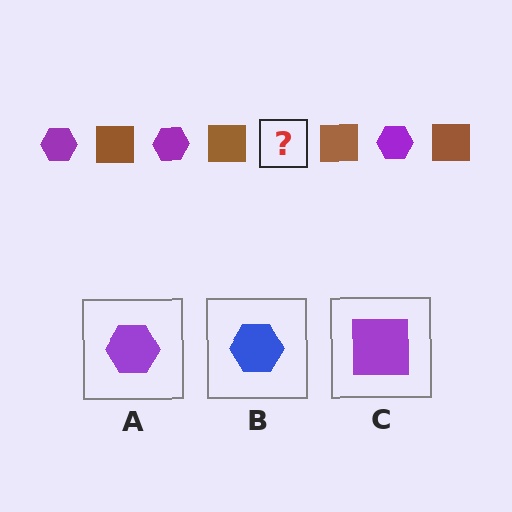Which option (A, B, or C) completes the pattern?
A.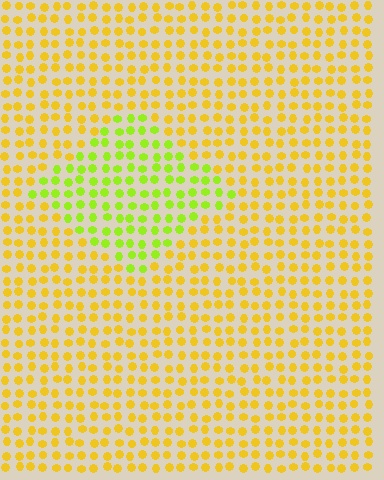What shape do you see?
I see a diamond.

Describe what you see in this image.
The image is filled with small yellow elements in a uniform arrangement. A diamond-shaped region is visible where the elements are tinted to a slightly different hue, forming a subtle color boundary.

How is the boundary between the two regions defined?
The boundary is defined purely by a slight shift in hue (about 38 degrees). Spacing, size, and orientation are identical on both sides.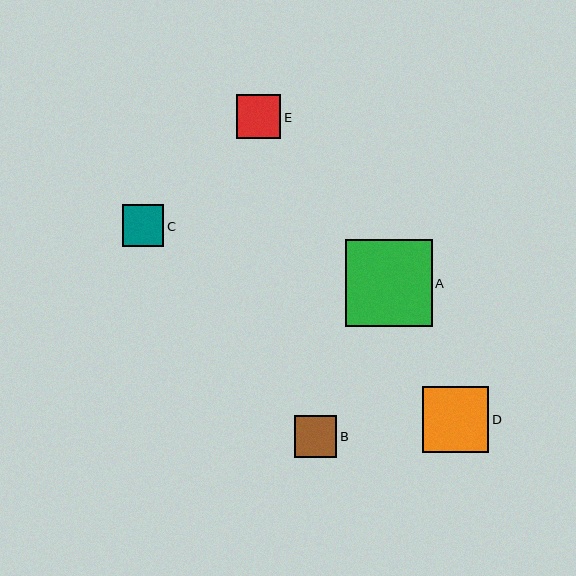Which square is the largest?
Square A is the largest with a size of approximately 87 pixels.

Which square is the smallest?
Square C is the smallest with a size of approximately 42 pixels.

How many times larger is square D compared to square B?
Square D is approximately 1.6 times the size of square B.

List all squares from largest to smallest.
From largest to smallest: A, D, E, B, C.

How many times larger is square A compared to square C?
Square A is approximately 2.1 times the size of square C.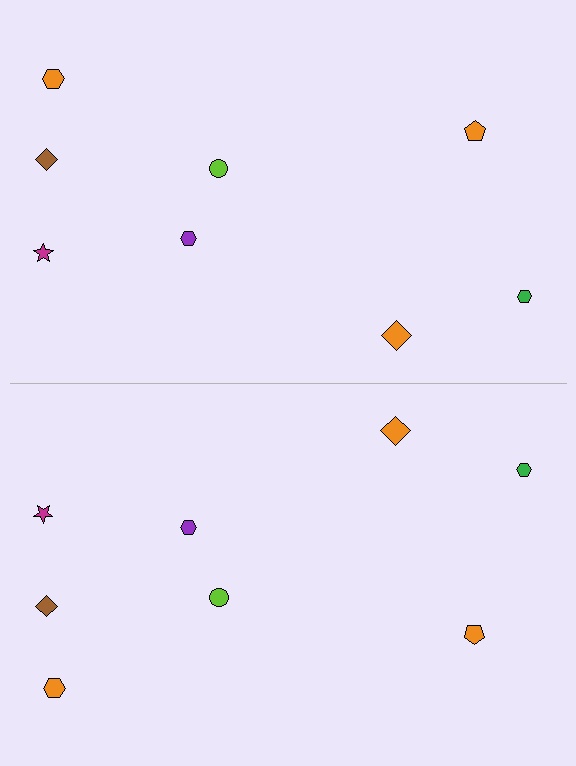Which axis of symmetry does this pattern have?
The pattern has a horizontal axis of symmetry running through the center of the image.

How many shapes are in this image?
There are 16 shapes in this image.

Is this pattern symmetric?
Yes, this pattern has bilateral (reflection) symmetry.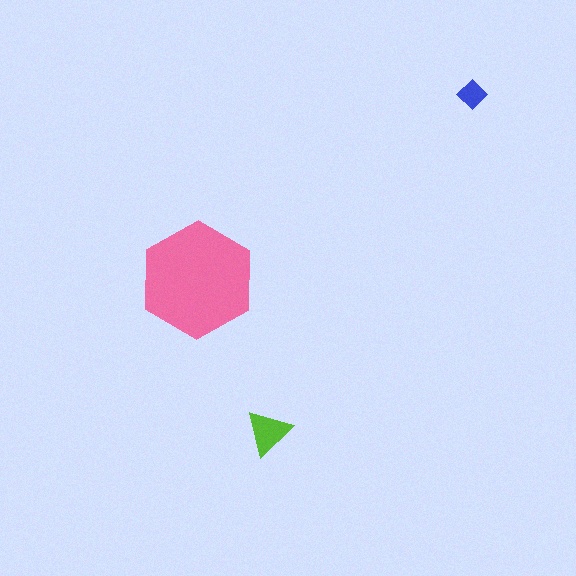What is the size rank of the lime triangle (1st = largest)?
2nd.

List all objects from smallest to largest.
The blue diamond, the lime triangle, the pink hexagon.